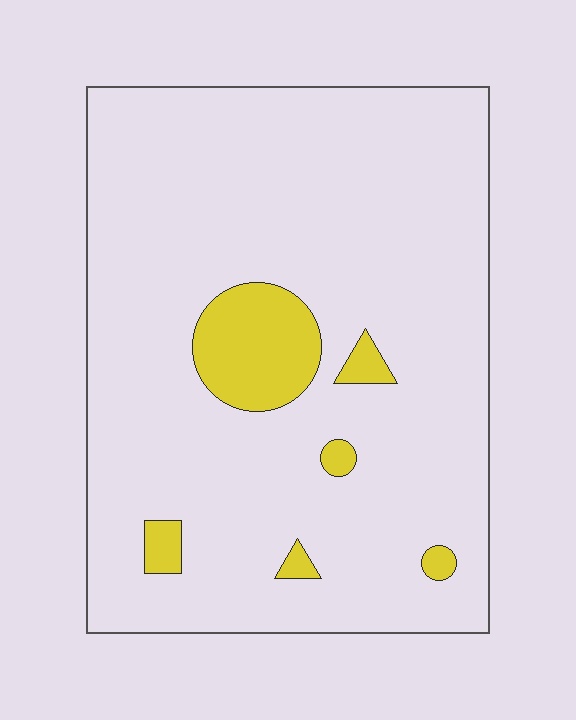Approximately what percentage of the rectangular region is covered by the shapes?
Approximately 10%.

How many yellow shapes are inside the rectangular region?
6.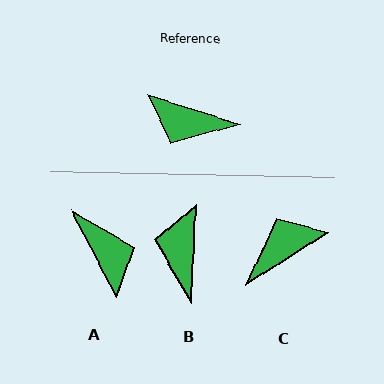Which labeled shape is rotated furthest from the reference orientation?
A, about 135 degrees away.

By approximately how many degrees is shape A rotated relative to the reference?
Approximately 135 degrees counter-clockwise.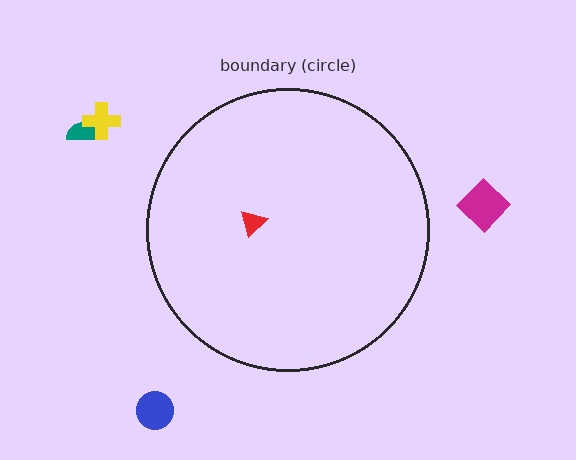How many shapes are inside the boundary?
1 inside, 4 outside.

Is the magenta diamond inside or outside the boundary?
Outside.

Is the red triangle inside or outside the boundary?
Inside.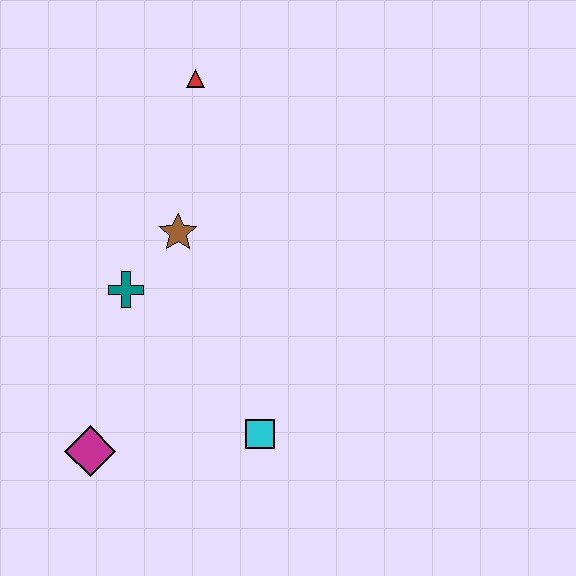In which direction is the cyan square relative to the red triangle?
The cyan square is below the red triangle.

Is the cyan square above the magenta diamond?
Yes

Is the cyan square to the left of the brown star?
No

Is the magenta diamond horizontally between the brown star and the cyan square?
No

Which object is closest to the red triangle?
The brown star is closest to the red triangle.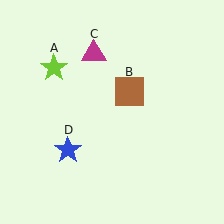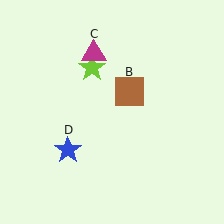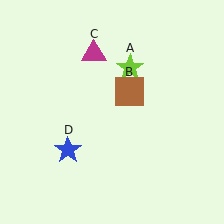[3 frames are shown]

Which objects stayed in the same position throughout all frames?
Brown square (object B) and magenta triangle (object C) and blue star (object D) remained stationary.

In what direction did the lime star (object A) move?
The lime star (object A) moved right.